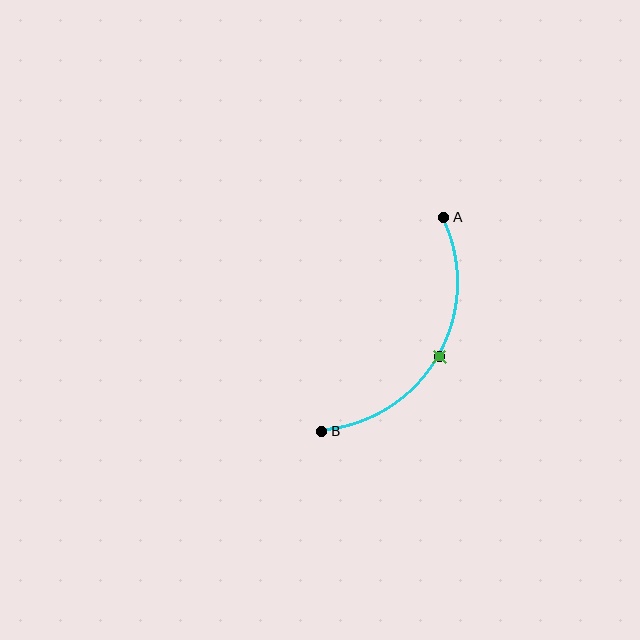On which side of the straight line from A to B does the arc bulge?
The arc bulges to the right of the straight line connecting A and B.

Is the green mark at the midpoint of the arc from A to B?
Yes. The green mark lies on the arc at equal arc-length from both A and B — it is the arc midpoint.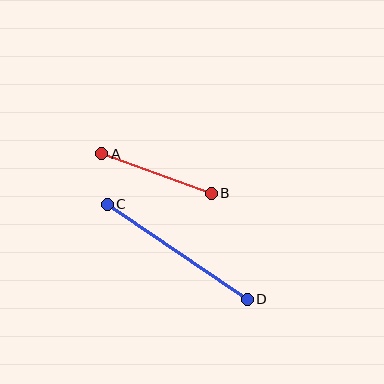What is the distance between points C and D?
The distance is approximately 169 pixels.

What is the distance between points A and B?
The distance is approximately 116 pixels.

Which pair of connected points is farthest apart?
Points C and D are farthest apart.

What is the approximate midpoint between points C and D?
The midpoint is at approximately (177, 252) pixels.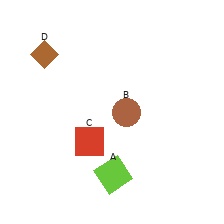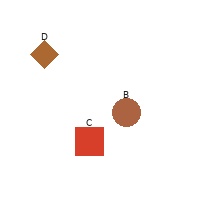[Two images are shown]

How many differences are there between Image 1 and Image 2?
There is 1 difference between the two images.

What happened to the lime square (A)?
The lime square (A) was removed in Image 2. It was in the bottom-right area of Image 1.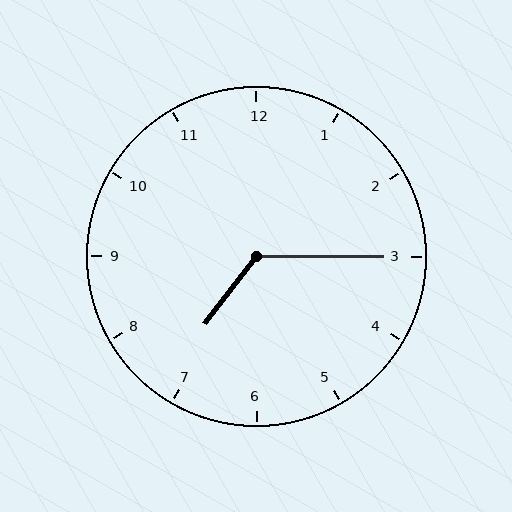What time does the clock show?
7:15.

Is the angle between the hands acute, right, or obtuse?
It is obtuse.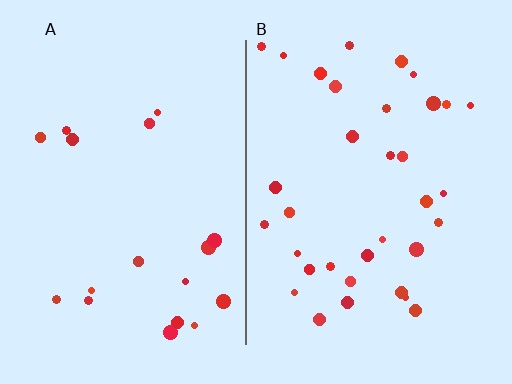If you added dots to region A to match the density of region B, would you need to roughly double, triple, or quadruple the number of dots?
Approximately double.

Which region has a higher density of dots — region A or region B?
B (the right).